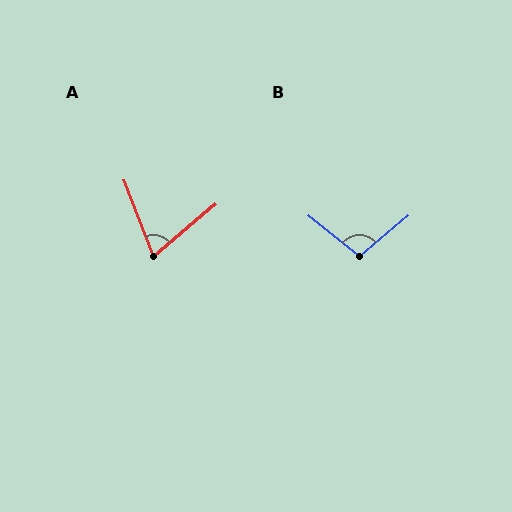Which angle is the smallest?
A, at approximately 71 degrees.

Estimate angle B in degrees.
Approximately 101 degrees.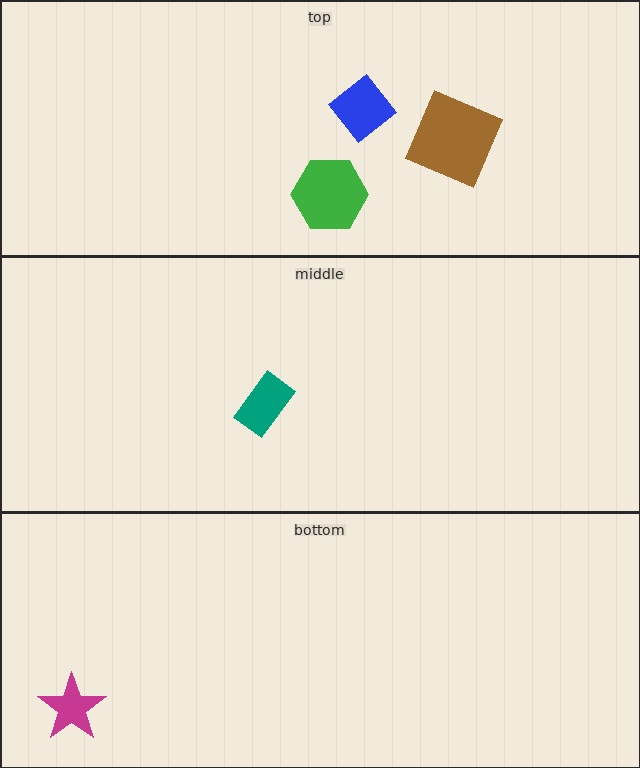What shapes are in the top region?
The brown square, the blue diamond, the green hexagon.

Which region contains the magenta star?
The bottom region.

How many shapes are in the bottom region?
1.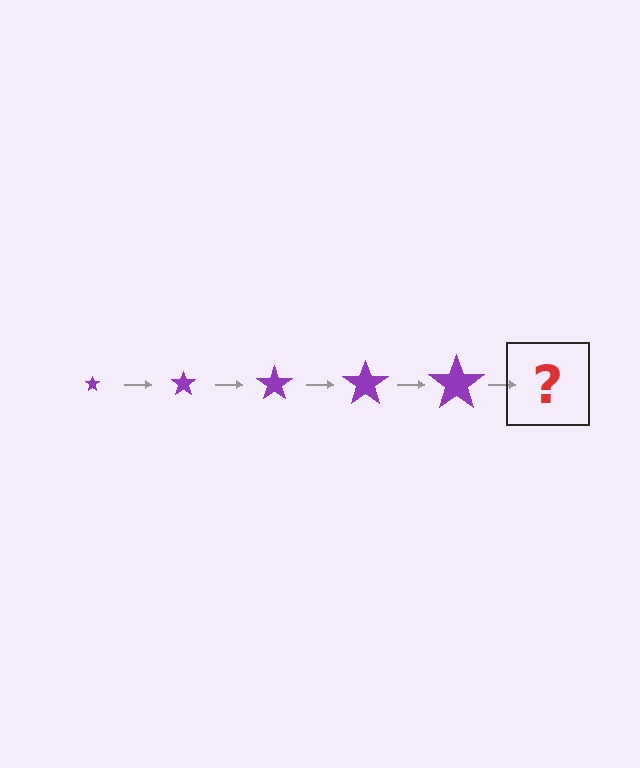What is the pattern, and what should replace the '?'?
The pattern is that the star gets progressively larger each step. The '?' should be a purple star, larger than the previous one.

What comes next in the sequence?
The next element should be a purple star, larger than the previous one.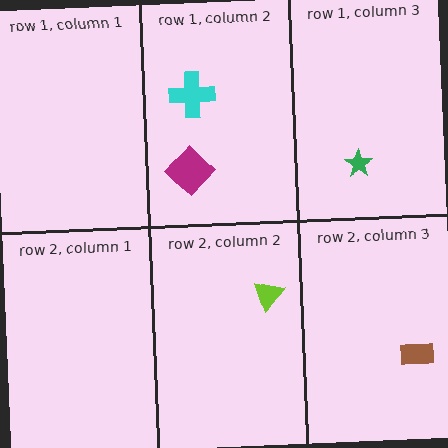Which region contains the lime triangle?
The row 2, column 2 region.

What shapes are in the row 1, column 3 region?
The green star.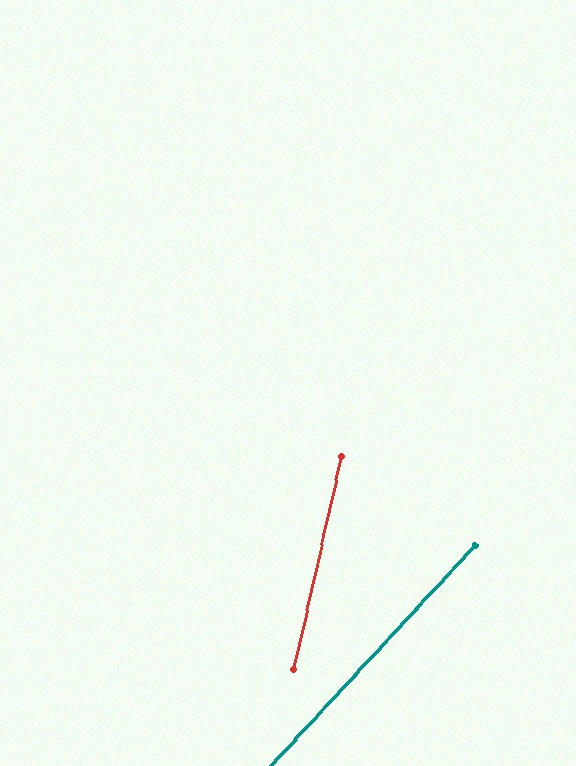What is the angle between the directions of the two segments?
Approximately 30 degrees.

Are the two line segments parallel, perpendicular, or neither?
Neither parallel nor perpendicular — they differ by about 30°.